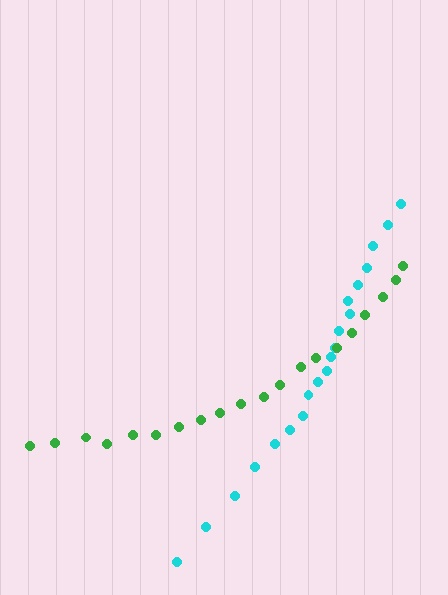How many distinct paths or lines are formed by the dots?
There are 2 distinct paths.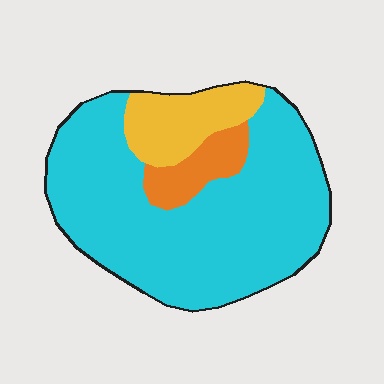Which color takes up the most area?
Cyan, at roughly 75%.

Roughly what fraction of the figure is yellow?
Yellow covers 15% of the figure.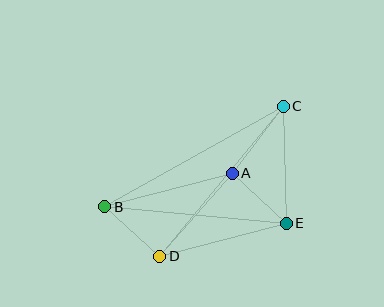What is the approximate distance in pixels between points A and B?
The distance between A and B is approximately 132 pixels.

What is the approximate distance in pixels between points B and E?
The distance between B and E is approximately 182 pixels.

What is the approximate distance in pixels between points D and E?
The distance between D and E is approximately 131 pixels.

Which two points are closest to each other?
Points A and E are closest to each other.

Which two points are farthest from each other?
Points B and C are farthest from each other.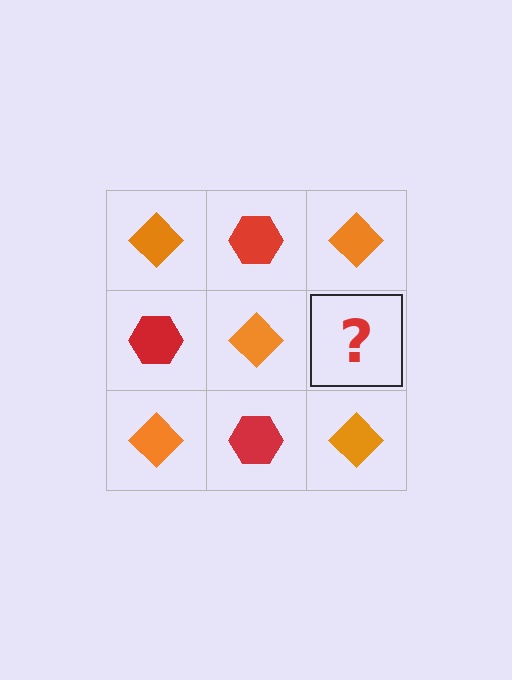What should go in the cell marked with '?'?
The missing cell should contain a red hexagon.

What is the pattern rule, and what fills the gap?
The rule is that it alternates orange diamond and red hexagon in a checkerboard pattern. The gap should be filled with a red hexagon.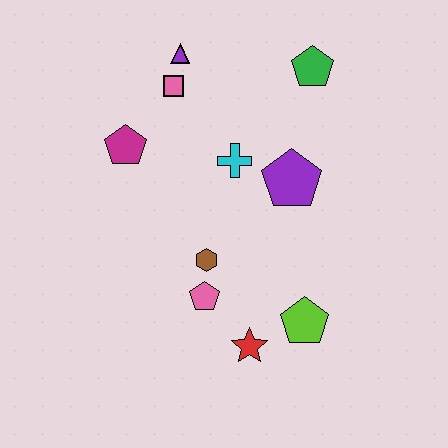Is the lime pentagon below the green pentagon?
Yes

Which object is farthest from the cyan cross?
The red star is farthest from the cyan cross.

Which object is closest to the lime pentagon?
The red star is closest to the lime pentagon.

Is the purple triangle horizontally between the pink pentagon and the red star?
No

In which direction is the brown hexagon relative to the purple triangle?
The brown hexagon is below the purple triangle.